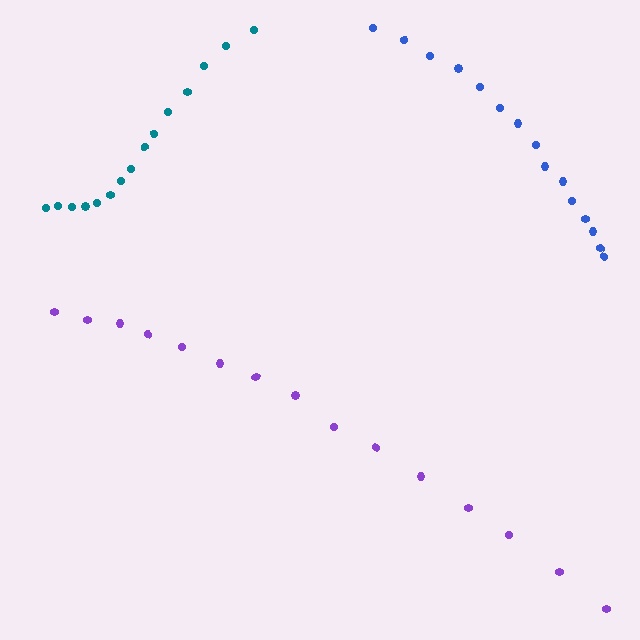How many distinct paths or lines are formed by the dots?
There are 3 distinct paths.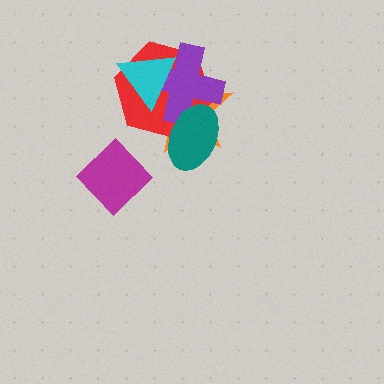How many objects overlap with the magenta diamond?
0 objects overlap with the magenta diamond.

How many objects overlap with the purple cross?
4 objects overlap with the purple cross.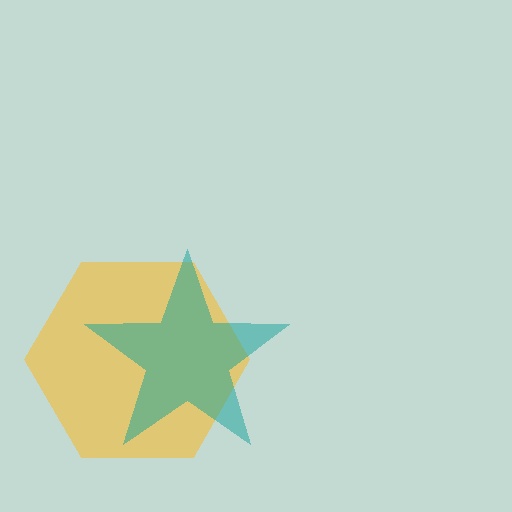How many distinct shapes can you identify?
There are 2 distinct shapes: a yellow hexagon, a teal star.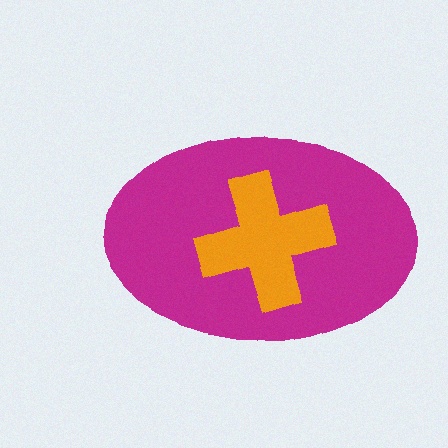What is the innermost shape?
The orange cross.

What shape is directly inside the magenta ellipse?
The orange cross.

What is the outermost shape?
The magenta ellipse.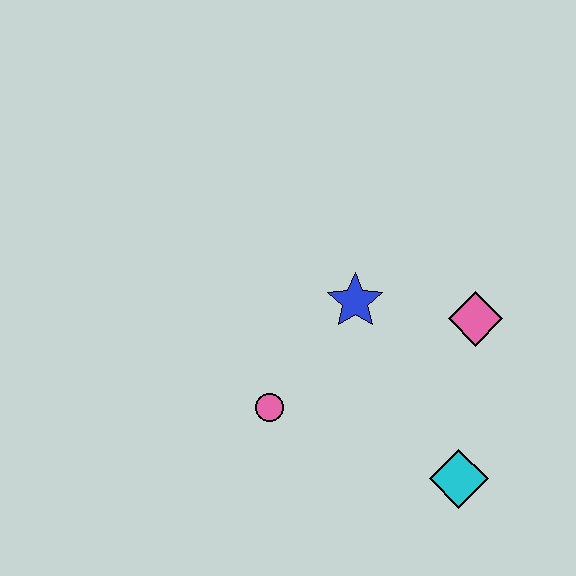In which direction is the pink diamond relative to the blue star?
The pink diamond is to the right of the blue star.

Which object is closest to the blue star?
The pink diamond is closest to the blue star.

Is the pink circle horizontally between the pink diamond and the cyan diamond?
No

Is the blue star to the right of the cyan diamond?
No